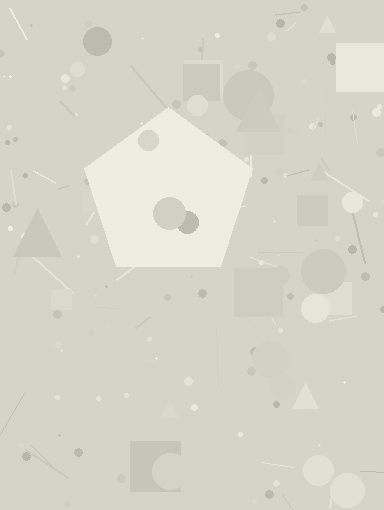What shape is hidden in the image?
A pentagon is hidden in the image.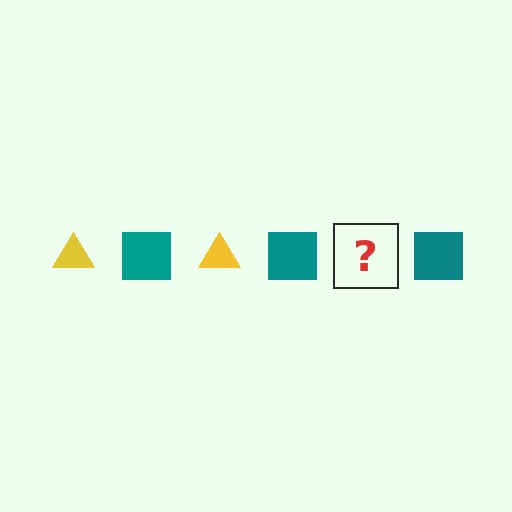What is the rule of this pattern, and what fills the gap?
The rule is that the pattern alternates between yellow triangle and teal square. The gap should be filled with a yellow triangle.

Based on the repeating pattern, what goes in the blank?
The blank should be a yellow triangle.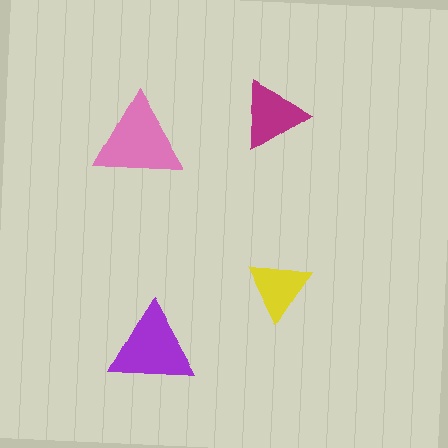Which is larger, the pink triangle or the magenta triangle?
The pink one.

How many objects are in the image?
There are 4 objects in the image.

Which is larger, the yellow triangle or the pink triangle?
The pink one.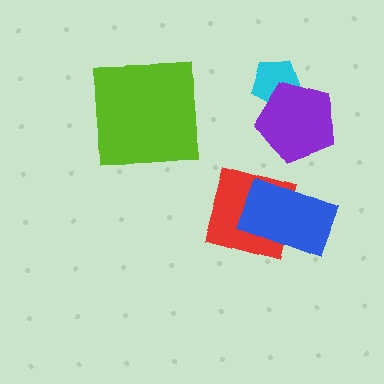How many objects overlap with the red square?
1 object overlaps with the red square.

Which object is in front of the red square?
The blue rectangle is in front of the red square.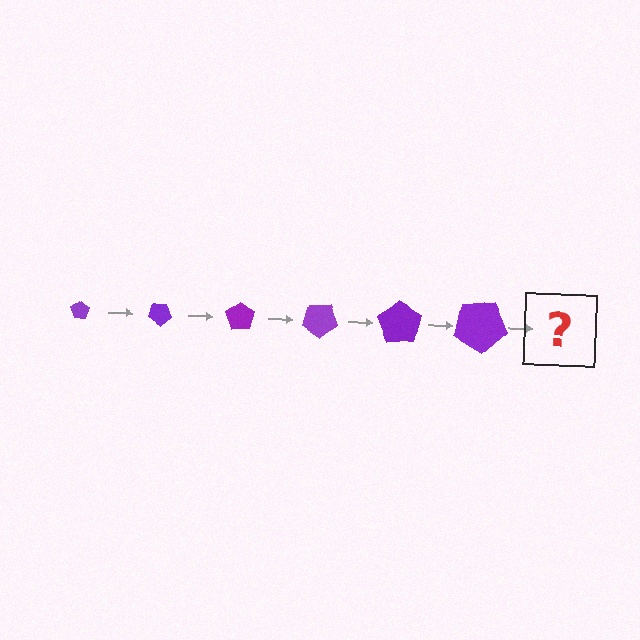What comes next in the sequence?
The next element should be a pentagon, larger than the previous one and rotated 210 degrees from the start.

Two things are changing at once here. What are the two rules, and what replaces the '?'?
The two rules are that the pentagon grows larger each step and it rotates 35 degrees each step. The '?' should be a pentagon, larger than the previous one and rotated 210 degrees from the start.